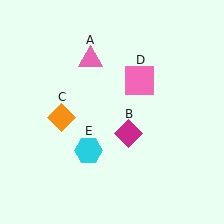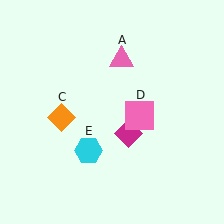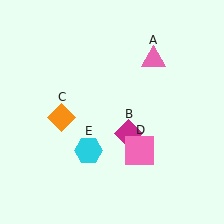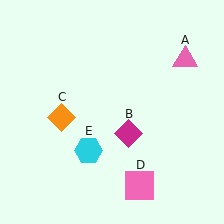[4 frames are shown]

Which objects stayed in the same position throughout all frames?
Magenta diamond (object B) and orange diamond (object C) and cyan hexagon (object E) remained stationary.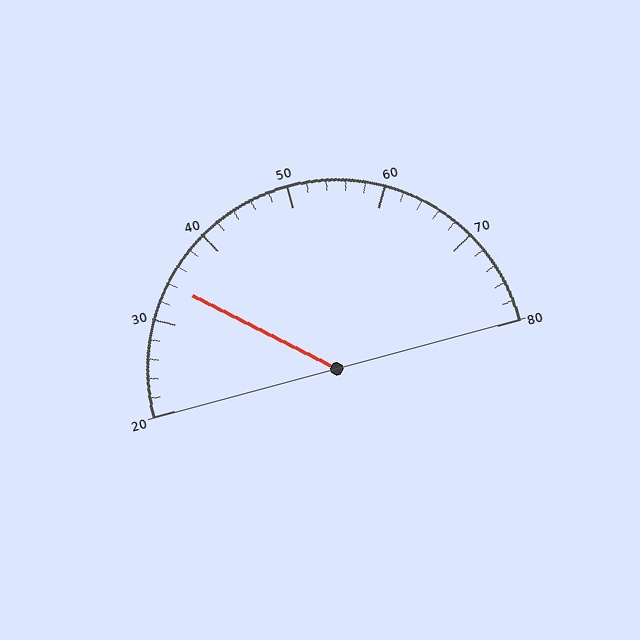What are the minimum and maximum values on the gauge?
The gauge ranges from 20 to 80.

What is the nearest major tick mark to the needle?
The nearest major tick mark is 30.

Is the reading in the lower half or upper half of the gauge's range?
The reading is in the lower half of the range (20 to 80).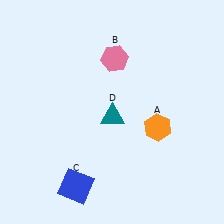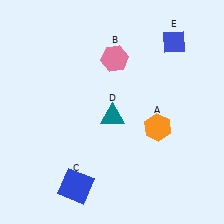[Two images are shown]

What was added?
A blue diamond (E) was added in Image 2.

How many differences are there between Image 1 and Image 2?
There is 1 difference between the two images.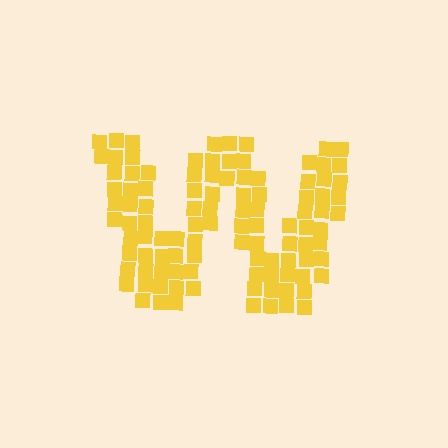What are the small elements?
The small elements are squares.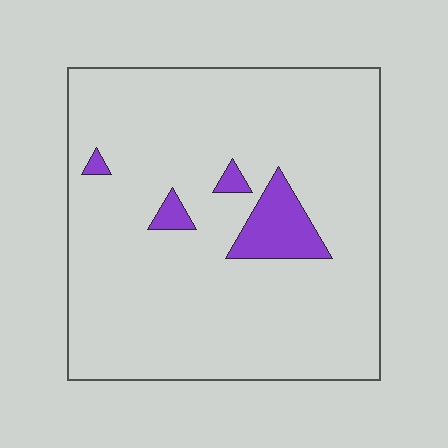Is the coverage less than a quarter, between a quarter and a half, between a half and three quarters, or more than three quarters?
Less than a quarter.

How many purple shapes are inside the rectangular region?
4.